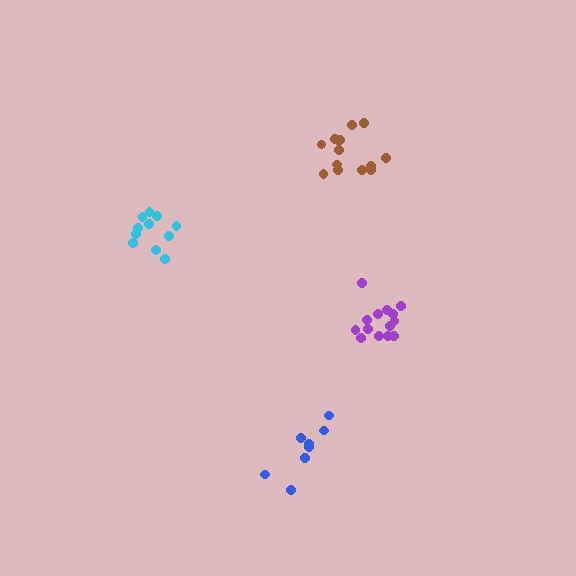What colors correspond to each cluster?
The clusters are colored: cyan, purple, blue, brown.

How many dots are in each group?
Group 1: 11 dots, Group 2: 14 dots, Group 3: 8 dots, Group 4: 14 dots (47 total).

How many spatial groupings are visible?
There are 4 spatial groupings.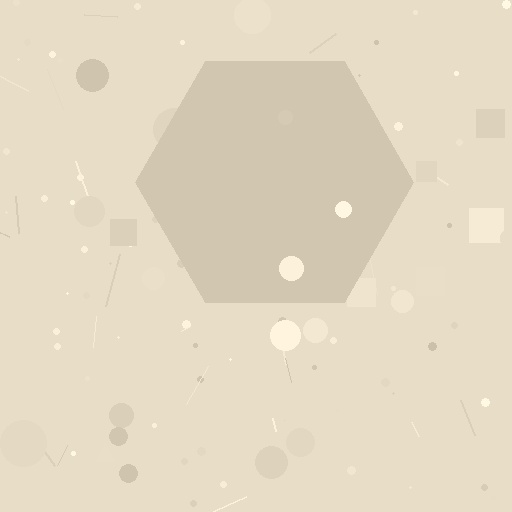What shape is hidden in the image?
A hexagon is hidden in the image.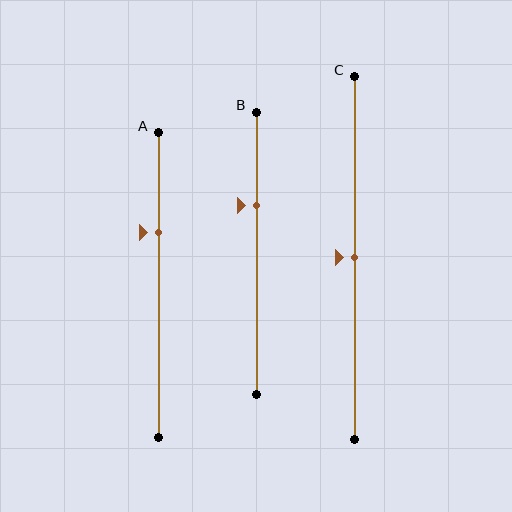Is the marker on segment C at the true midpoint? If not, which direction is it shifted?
Yes, the marker on segment C is at the true midpoint.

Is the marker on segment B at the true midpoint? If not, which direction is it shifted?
No, the marker on segment B is shifted upward by about 17% of the segment length.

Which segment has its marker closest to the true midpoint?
Segment C has its marker closest to the true midpoint.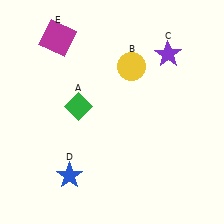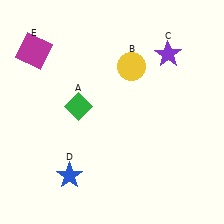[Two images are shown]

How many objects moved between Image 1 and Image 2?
1 object moved between the two images.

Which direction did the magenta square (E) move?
The magenta square (E) moved left.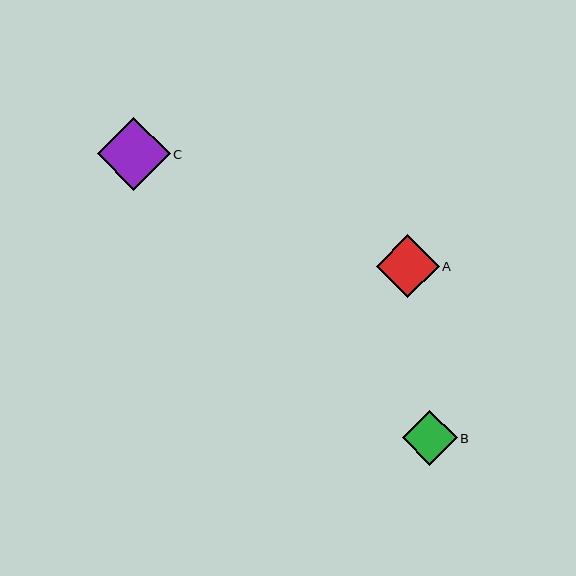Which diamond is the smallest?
Diamond B is the smallest with a size of approximately 55 pixels.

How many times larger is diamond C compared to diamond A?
Diamond C is approximately 1.2 times the size of diamond A.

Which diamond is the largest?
Diamond C is the largest with a size of approximately 73 pixels.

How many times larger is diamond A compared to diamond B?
Diamond A is approximately 1.1 times the size of diamond B.